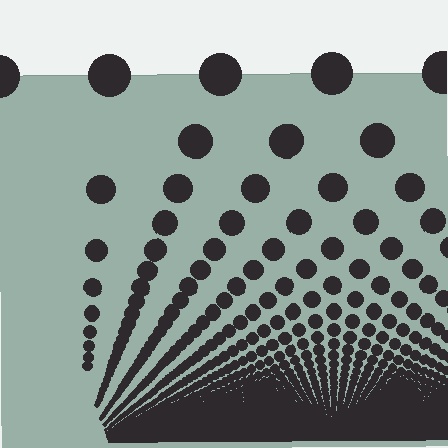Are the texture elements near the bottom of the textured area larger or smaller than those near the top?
Smaller. The gradient is inverted — elements near the bottom are smaller and denser.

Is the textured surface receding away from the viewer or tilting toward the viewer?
The surface appears to tilt toward the viewer. Texture elements get larger and sparser toward the top.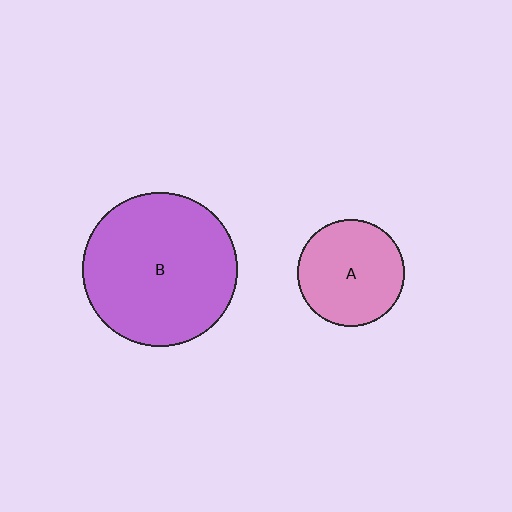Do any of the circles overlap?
No, none of the circles overlap.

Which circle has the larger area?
Circle B (purple).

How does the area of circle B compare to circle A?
Approximately 2.1 times.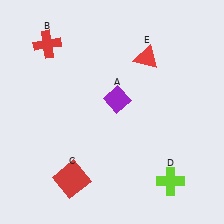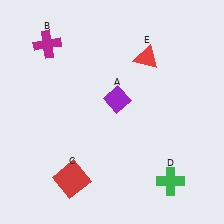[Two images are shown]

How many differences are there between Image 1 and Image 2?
There are 2 differences between the two images.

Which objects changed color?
B changed from red to magenta. D changed from lime to green.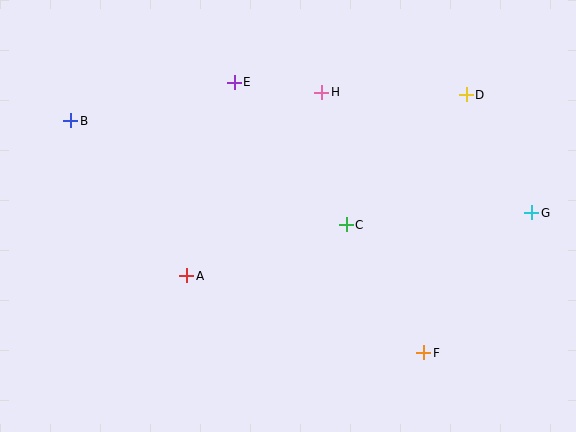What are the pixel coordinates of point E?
Point E is at (234, 82).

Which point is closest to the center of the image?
Point C at (346, 225) is closest to the center.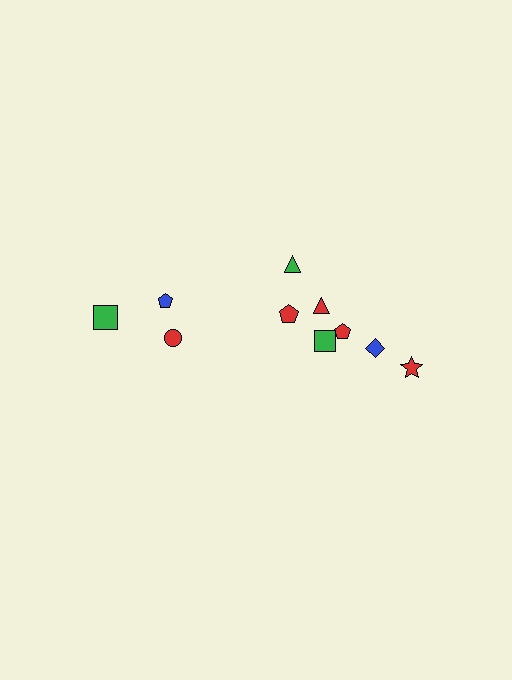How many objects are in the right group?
There are 7 objects.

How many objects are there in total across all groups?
There are 10 objects.